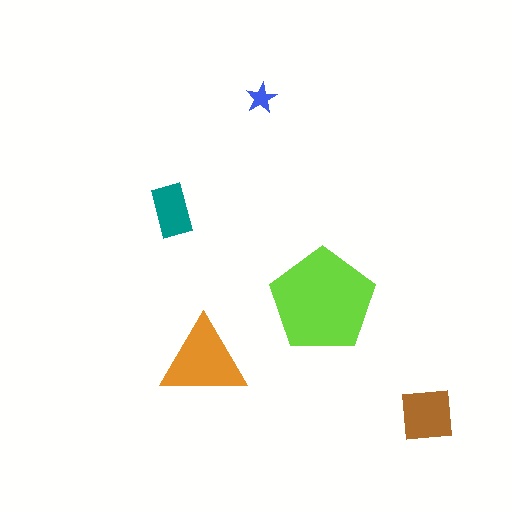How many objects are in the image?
There are 5 objects in the image.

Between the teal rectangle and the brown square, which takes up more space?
The brown square.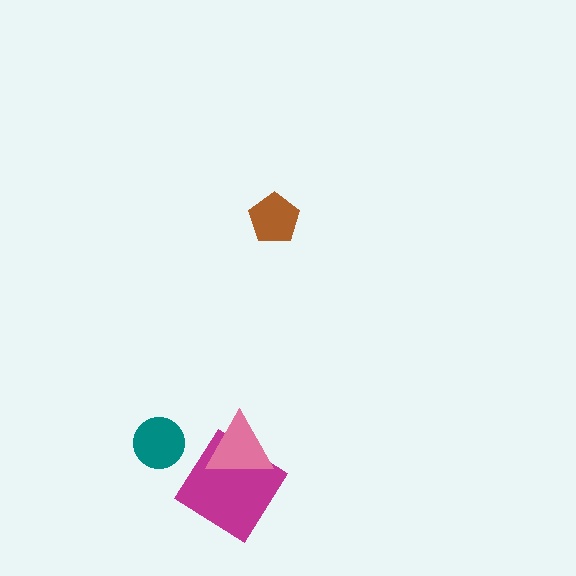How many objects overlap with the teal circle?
0 objects overlap with the teal circle.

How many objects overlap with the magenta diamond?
1 object overlaps with the magenta diamond.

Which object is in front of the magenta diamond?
The pink triangle is in front of the magenta diamond.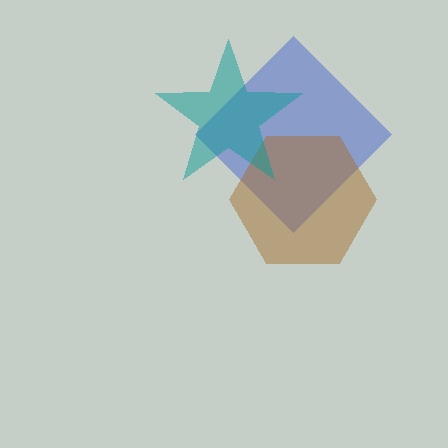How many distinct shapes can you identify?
There are 3 distinct shapes: a blue diamond, a brown hexagon, a teal star.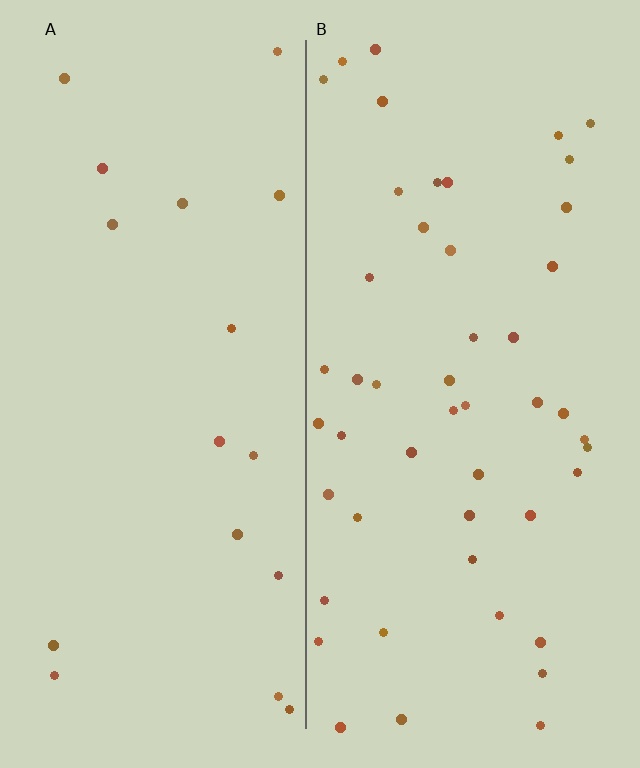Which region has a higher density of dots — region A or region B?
B (the right).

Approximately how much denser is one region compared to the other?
Approximately 2.8× — region B over region A.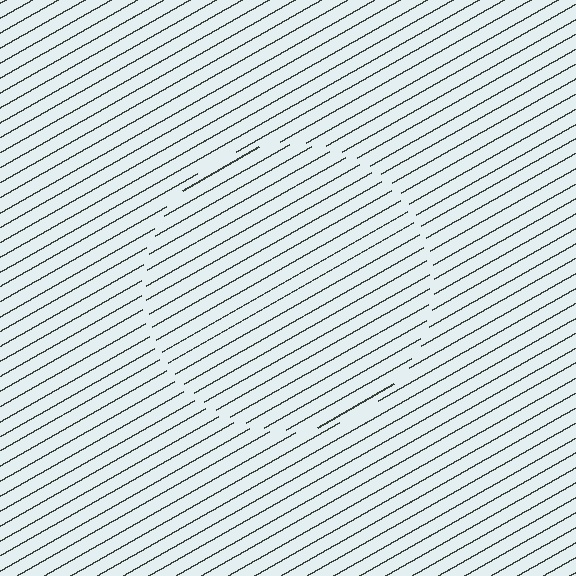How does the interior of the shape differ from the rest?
The interior of the shape contains the same grating, shifted by half a period — the contour is defined by the phase discontinuity where line-ends from the inner and outer gratings abut.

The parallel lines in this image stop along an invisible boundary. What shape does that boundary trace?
An illusory circle. The interior of the shape contains the same grating, shifted by half a period — the contour is defined by the phase discontinuity where line-ends from the inner and outer gratings abut.